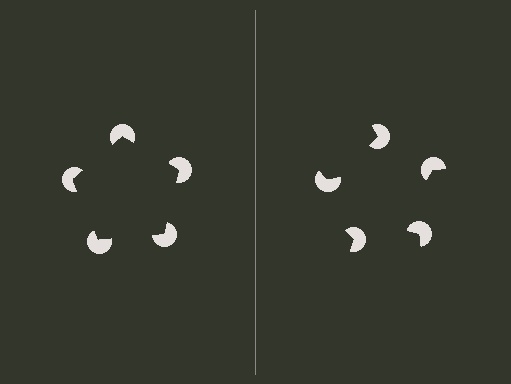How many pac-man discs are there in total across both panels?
10 — 5 on each side.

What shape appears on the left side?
An illusory pentagon.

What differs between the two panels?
The pac-man discs are positioned identically on both sides; only the wedge orientations differ. On the left they align to a pentagon; on the right they are misaligned.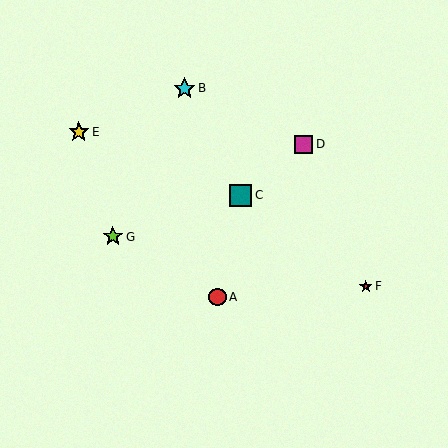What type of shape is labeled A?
Shape A is a red circle.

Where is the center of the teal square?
The center of the teal square is at (241, 195).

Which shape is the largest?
The teal square (labeled C) is the largest.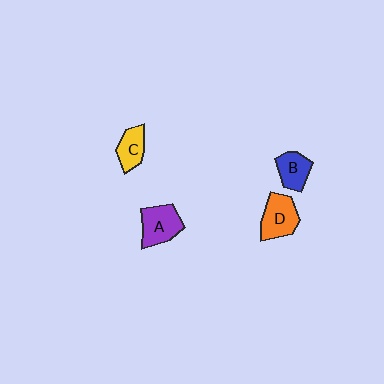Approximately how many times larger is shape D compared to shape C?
Approximately 1.4 times.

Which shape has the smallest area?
Shape C (yellow).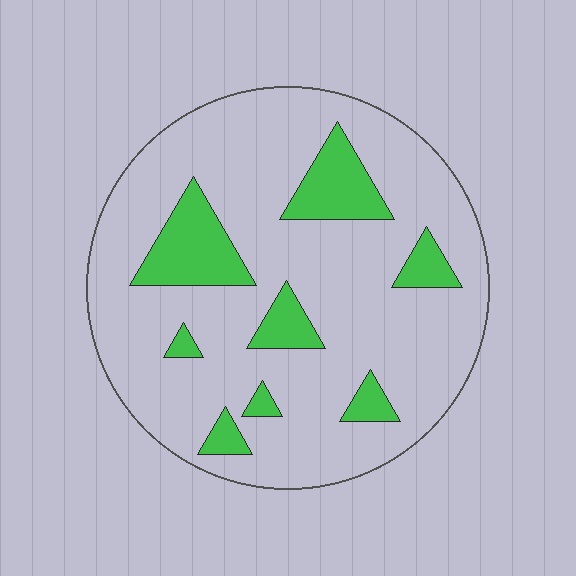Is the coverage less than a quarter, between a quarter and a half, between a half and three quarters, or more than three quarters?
Less than a quarter.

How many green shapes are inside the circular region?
8.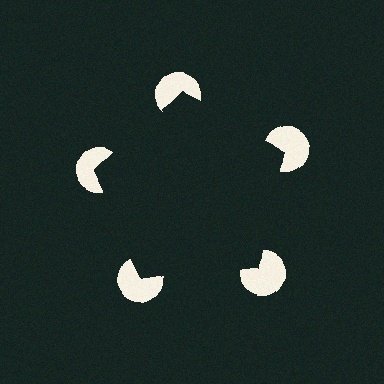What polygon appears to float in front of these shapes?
An illusory pentagon — its edges are inferred from the aligned wedge cuts in the pac-man discs, not physically drawn.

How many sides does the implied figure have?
5 sides.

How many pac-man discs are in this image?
There are 5 — one at each vertex of the illusory pentagon.